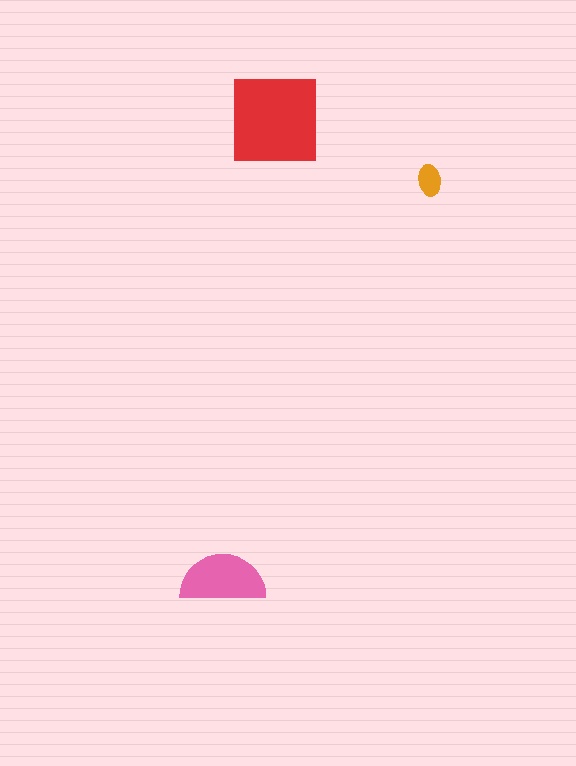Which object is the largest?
The red square.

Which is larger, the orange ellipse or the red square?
The red square.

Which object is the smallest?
The orange ellipse.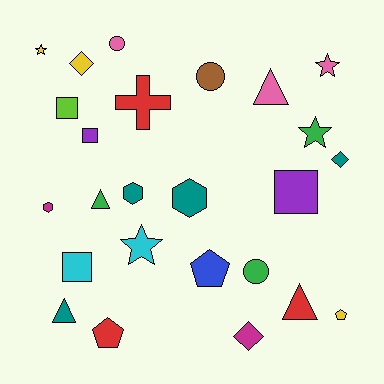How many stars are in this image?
There are 4 stars.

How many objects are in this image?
There are 25 objects.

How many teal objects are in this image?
There are 4 teal objects.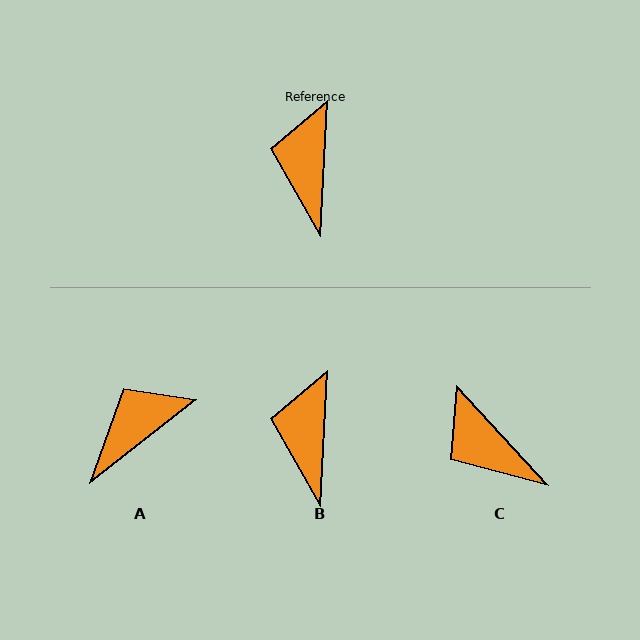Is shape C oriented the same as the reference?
No, it is off by about 46 degrees.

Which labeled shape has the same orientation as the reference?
B.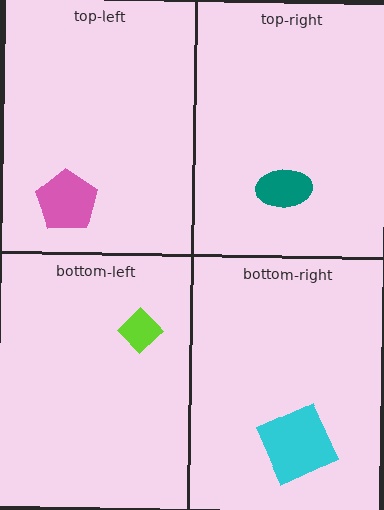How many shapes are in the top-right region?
1.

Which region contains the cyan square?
The bottom-right region.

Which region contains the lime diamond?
The bottom-left region.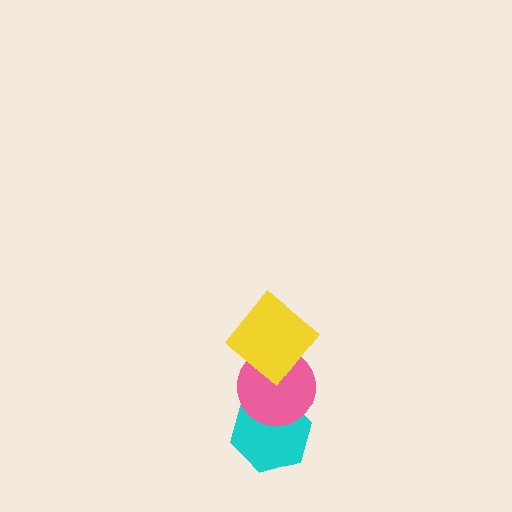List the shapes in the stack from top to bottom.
From top to bottom: the yellow diamond, the pink circle, the cyan hexagon.